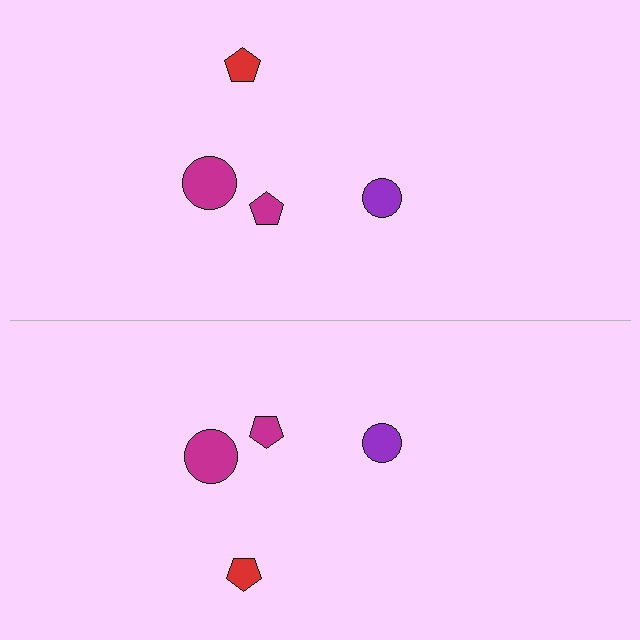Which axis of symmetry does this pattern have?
The pattern has a horizontal axis of symmetry running through the center of the image.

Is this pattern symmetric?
Yes, this pattern has bilateral (reflection) symmetry.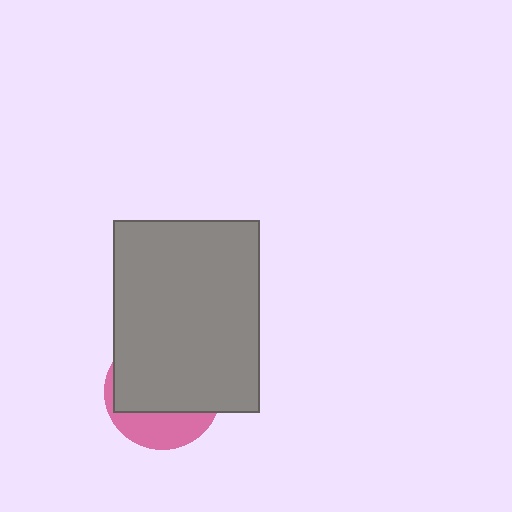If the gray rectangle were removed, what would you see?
You would see the complete pink circle.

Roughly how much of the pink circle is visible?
A small part of it is visible (roughly 30%).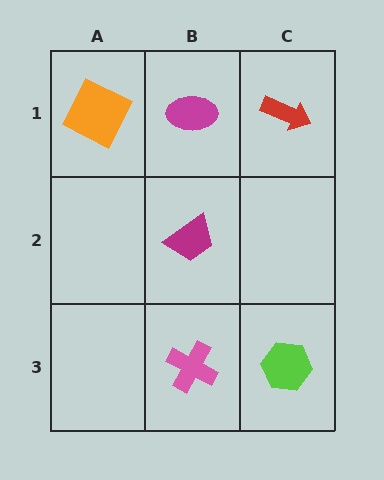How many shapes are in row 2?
1 shape.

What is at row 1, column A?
An orange square.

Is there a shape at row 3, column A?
No, that cell is empty.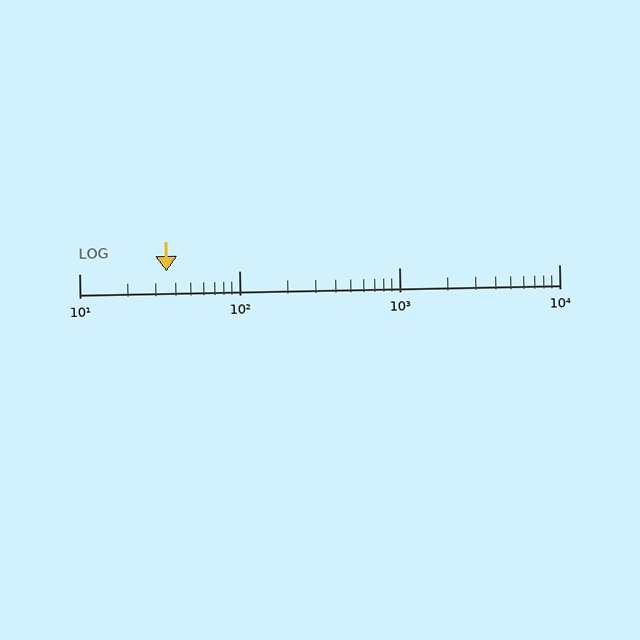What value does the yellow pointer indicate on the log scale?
The pointer indicates approximately 35.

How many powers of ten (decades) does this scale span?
The scale spans 3 decades, from 10 to 10000.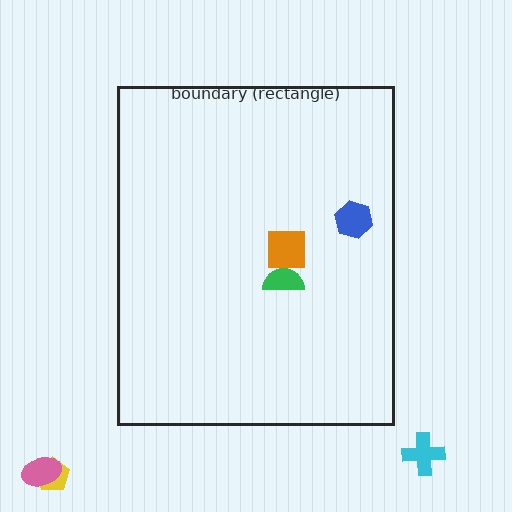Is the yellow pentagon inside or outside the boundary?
Outside.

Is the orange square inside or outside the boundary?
Inside.